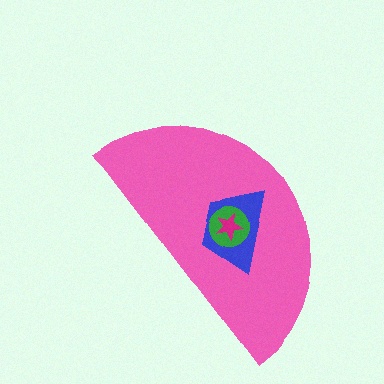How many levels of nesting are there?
4.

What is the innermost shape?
The magenta star.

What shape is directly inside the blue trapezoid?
The green circle.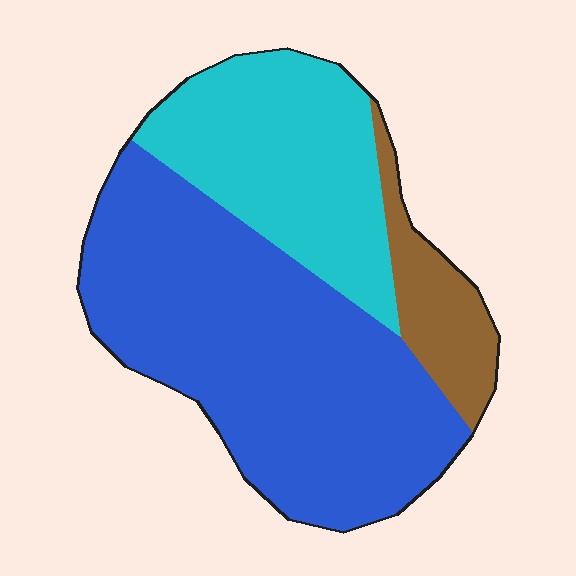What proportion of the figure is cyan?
Cyan takes up between a sixth and a third of the figure.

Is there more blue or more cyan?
Blue.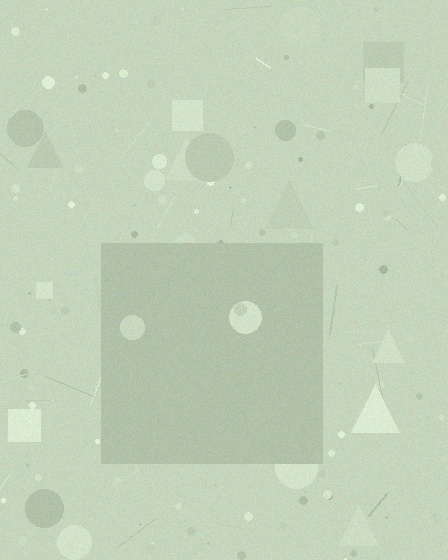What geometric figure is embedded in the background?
A square is embedded in the background.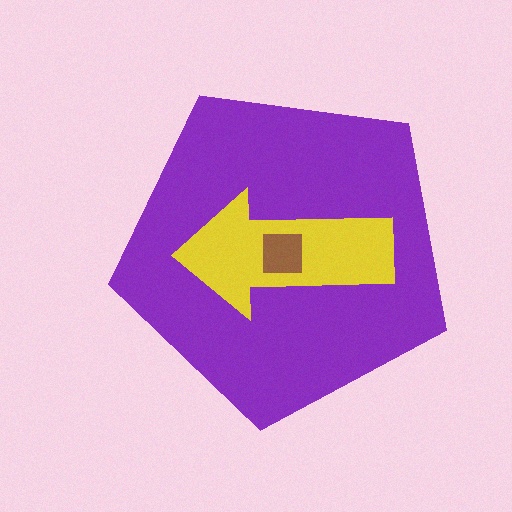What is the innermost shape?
The brown square.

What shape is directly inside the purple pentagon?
The yellow arrow.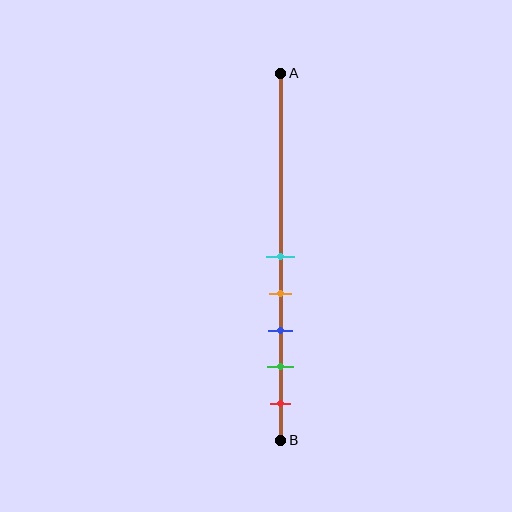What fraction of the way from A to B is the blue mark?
The blue mark is approximately 70% (0.7) of the way from A to B.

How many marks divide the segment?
There are 5 marks dividing the segment.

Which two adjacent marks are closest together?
The cyan and orange marks are the closest adjacent pair.